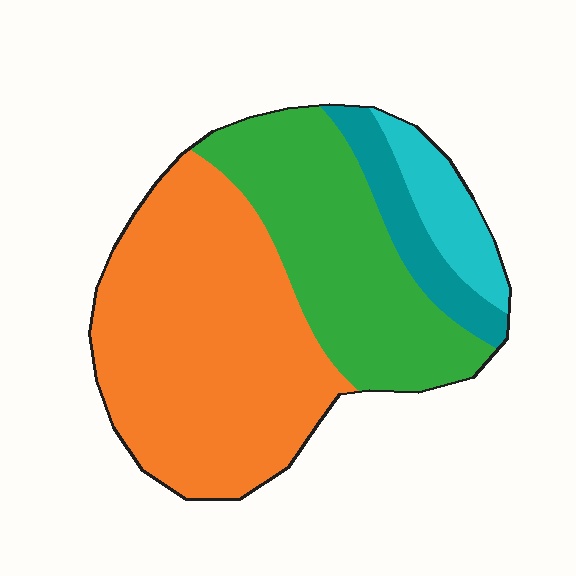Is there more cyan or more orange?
Orange.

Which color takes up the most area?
Orange, at roughly 50%.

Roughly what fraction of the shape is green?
Green takes up between a sixth and a third of the shape.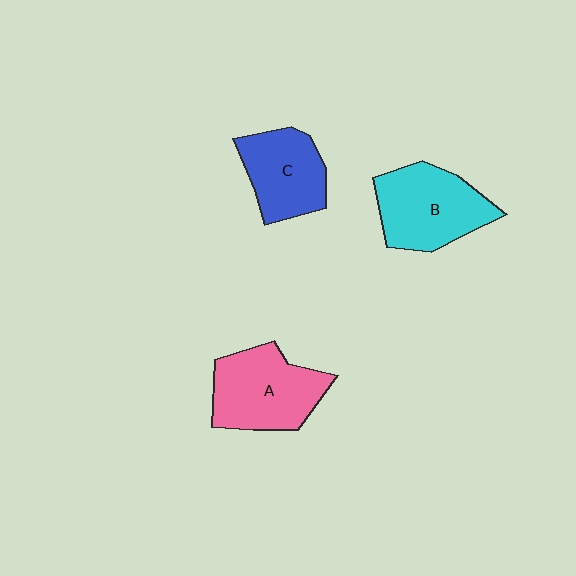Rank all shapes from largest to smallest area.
From largest to smallest: A (pink), B (cyan), C (blue).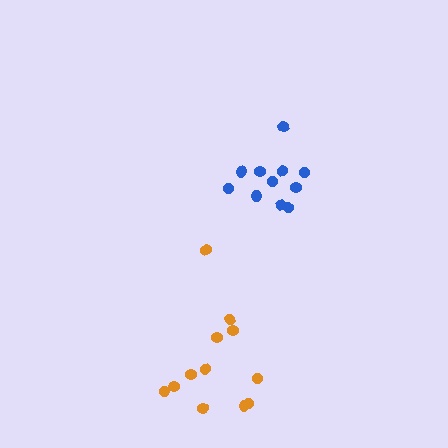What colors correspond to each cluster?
The clusters are colored: blue, orange.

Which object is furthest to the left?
The orange cluster is leftmost.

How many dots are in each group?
Group 1: 11 dots, Group 2: 12 dots (23 total).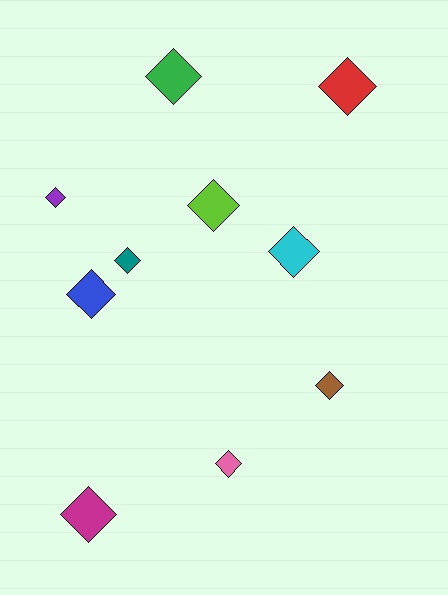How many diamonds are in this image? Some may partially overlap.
There are 10 diamonds.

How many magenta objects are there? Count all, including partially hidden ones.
There is 1 magenta object.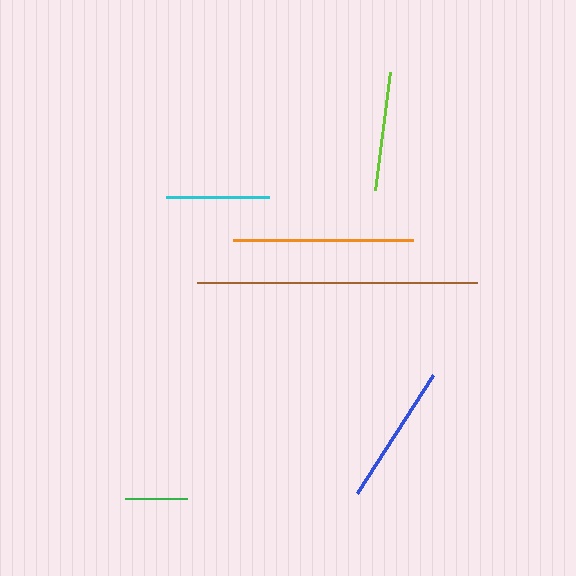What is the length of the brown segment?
The brown segment is approximately 279 pixels long.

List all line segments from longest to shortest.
From longest to shortest: brown, orange, blue, lime, cyan, green.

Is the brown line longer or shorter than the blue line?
The brown line is longer than the blue line.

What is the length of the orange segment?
The orange segment is approximately 180 pixels long.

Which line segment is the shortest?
The green line is the shortest at approximately 62 pixels.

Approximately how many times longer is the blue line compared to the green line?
The blue line is approximately 2.3 times the length of the green line.